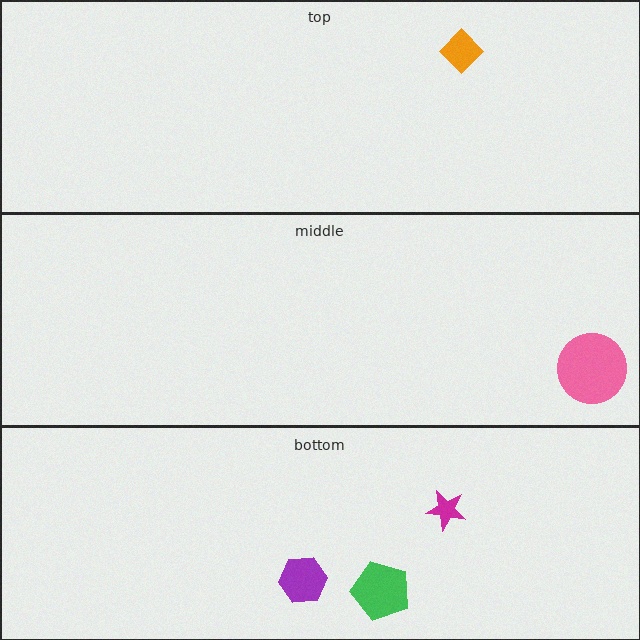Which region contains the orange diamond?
The top region.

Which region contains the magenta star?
The bottom region.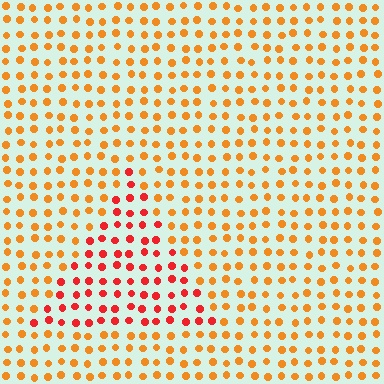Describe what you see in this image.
The image is filled with small orange elements in a uniform arrangement. A triangle-shaped region is visible where the elements are tinted to a slightly different hue, forming a subtle color boundary.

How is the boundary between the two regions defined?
The boundary is defined purely by a slight shift in hue (about 34 degrees). Spacing, size, and orientation are identical on both sides.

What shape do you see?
I see a triangle.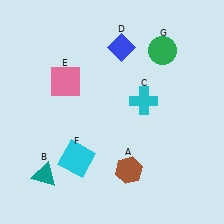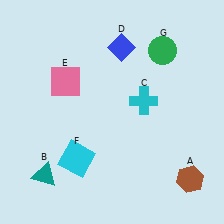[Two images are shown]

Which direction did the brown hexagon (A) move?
The brown hexagon (A) moved right.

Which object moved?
The brown hexagon (A) moved right.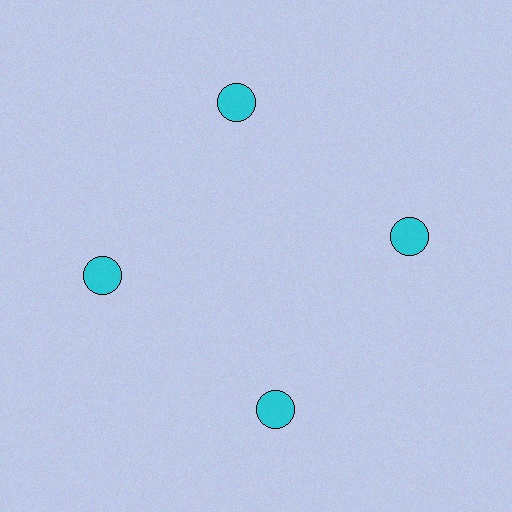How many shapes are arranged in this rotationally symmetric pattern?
There are 4 shapes, arranged in 4 groups of 1.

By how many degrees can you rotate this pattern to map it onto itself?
The pattern maps onto itself every 90 degrees of rotation.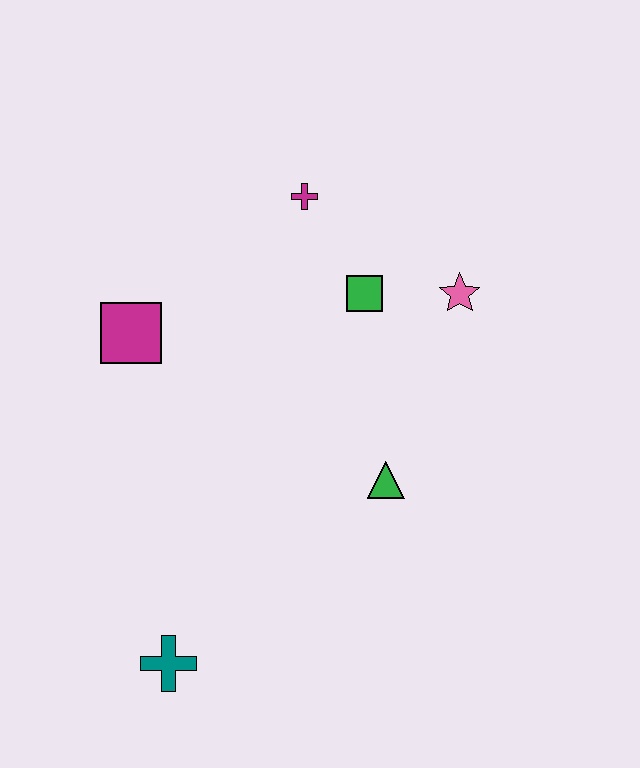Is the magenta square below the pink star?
Yes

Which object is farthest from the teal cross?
The magenta cross is farthest from the teal cross.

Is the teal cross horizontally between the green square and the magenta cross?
No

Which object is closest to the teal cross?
The green triangle is closest to the teal cross.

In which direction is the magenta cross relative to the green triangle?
The magenta cross is above the green triangle.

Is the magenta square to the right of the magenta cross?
No